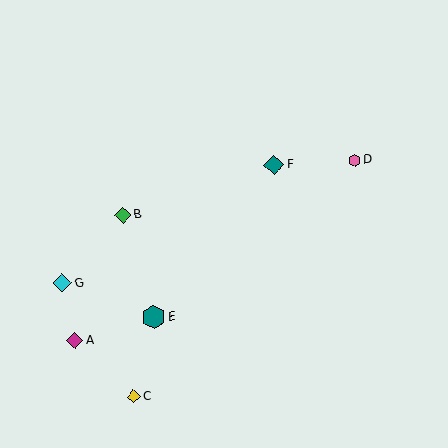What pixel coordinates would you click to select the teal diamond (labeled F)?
Click at (274, 165) to select the teal diamond F.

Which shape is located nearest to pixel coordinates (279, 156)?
The teal diamond (labeled F) at (274, 165) is nearest to that location.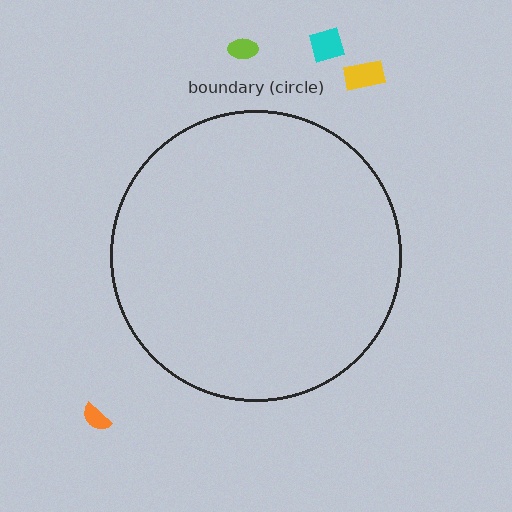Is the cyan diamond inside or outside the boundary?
Outside.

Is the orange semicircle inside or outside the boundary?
Outside.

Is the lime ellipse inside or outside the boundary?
Outside.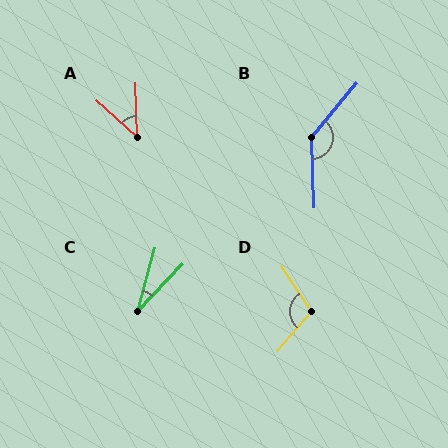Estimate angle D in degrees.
Approximately 106 degrees.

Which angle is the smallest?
C, at approximately 28 degrees.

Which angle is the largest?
B, at approximately 138 degrees.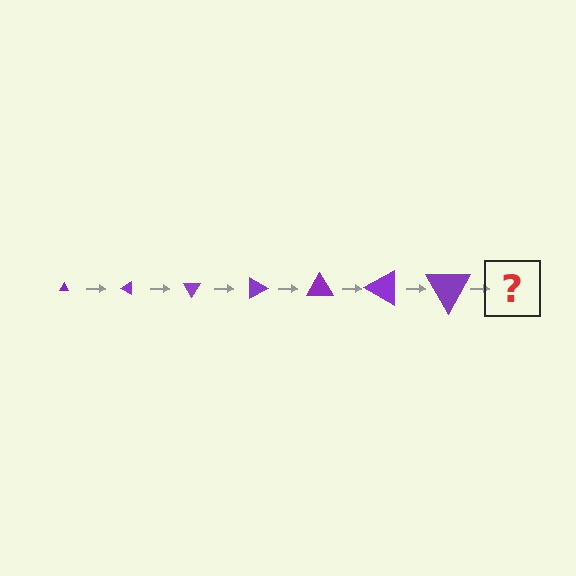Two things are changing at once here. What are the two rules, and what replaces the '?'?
The two rules are that the triangle grows larger each step and it rotates 30 degrees each step. The '?' should be a triangle, larger than the previous one and rotated 210 degrees from the start.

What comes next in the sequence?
The next element should be a triangle, larger than the previous one and rotated 210 degrees from the start.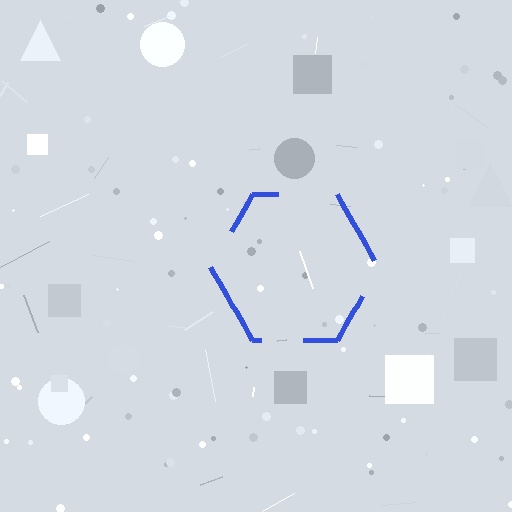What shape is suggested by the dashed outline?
The dashed outline suggests a hexagon.